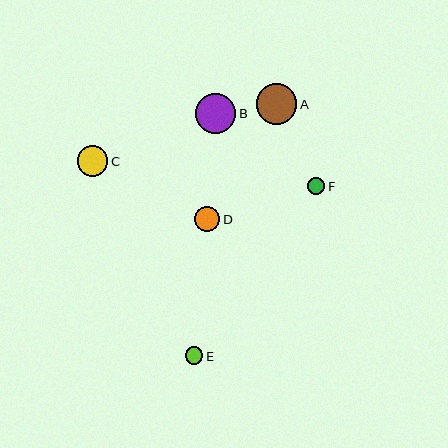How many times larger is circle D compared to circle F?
Circle D is approximately 1.4 times the size of circle F.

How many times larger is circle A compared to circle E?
Circle A is approximately 2.3 times the size of circle E.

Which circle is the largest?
Circle A is the largest with a size of approximately 40 pixels.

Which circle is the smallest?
Circle E is the smallest with a size of approximately 17 pixels.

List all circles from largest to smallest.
From largest to smallest: A, B, C, D, F, E.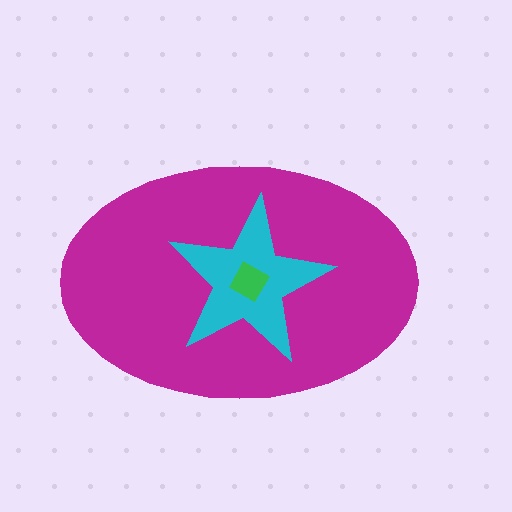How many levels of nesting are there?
3.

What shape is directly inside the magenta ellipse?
The cyan star.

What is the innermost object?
The green square.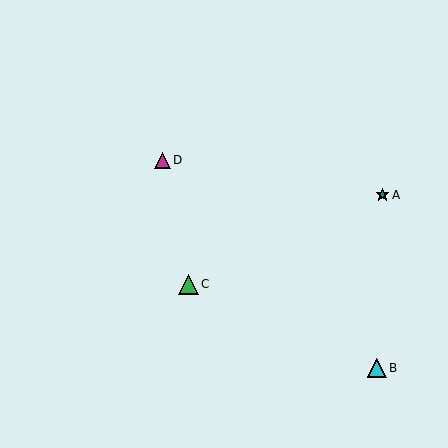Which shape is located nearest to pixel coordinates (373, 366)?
The cyan triangle (labeled B) at (377, 368) is nearest to that location.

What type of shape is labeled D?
Shape D is a magenta triangle.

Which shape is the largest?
The green triangle (labeled C) is the largest.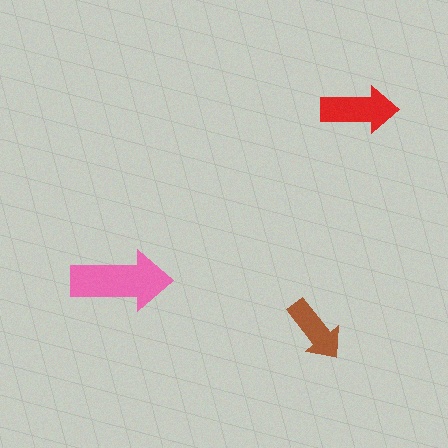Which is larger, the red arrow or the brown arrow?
The red one.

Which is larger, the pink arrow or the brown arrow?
The pink one.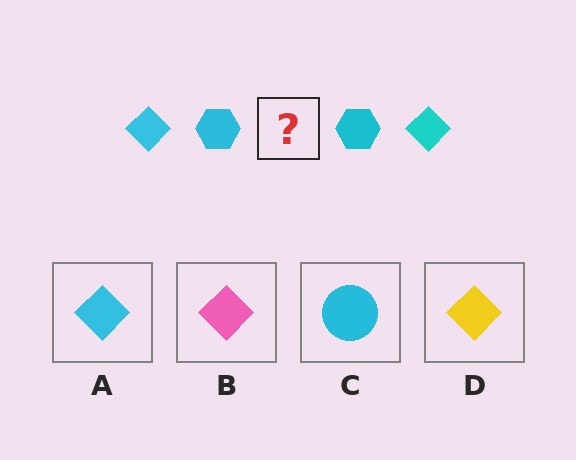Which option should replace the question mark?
Option A.